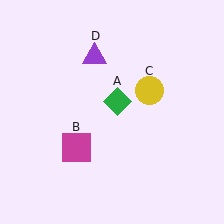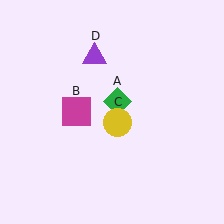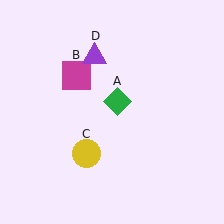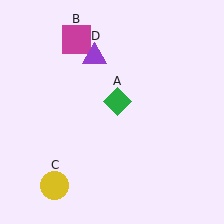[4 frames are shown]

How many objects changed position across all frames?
2 objects changed position: magenta square (object B), yellow circle (object C).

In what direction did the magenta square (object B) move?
The magenta square (object B) moved up.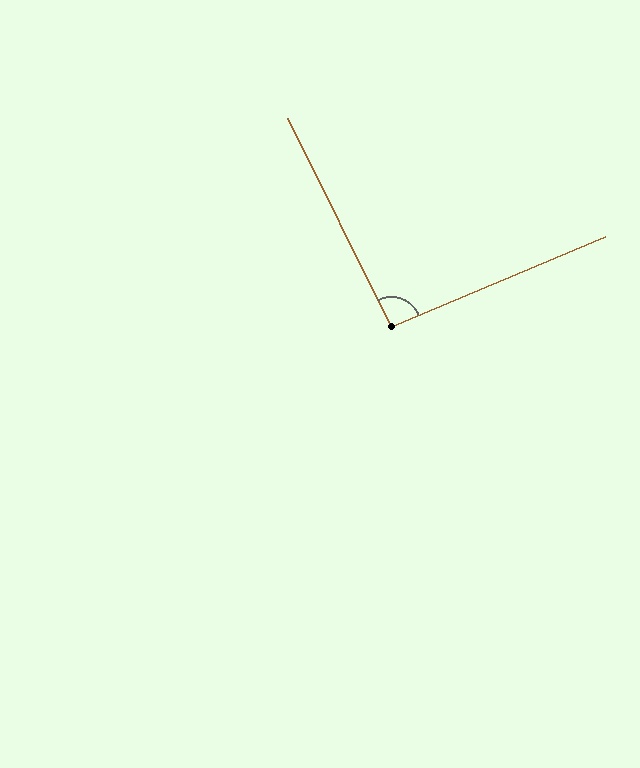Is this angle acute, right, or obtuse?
It is approximately a right angle.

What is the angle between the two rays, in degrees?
Approximately 94 degrees.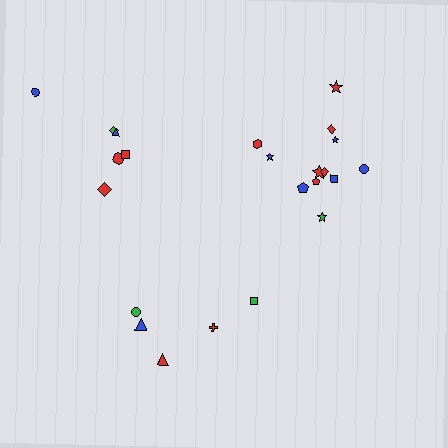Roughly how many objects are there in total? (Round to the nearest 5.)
Roughly 25 objects in total.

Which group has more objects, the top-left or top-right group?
The top-right group.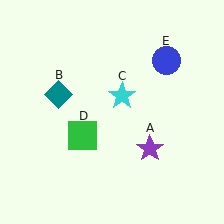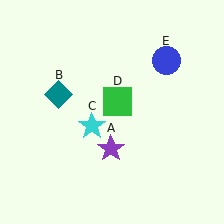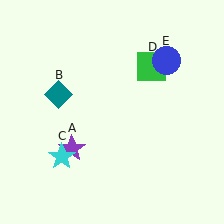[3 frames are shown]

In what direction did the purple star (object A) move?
The purple star (object A) moved left.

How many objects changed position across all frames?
3 objects changed position: purple star (object A), cyan star (object C), green square (object D).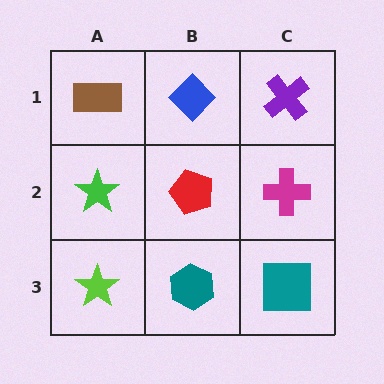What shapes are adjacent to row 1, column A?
A green star (row 2, column A), a blue diamond (row 1, column B).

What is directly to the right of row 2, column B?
A magenta cross.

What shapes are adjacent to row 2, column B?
A blue diamond (row 1, column B), a teal hexagon (row 3, column B), a green star (row 2, column A), a magenta cross (row 2, column C).